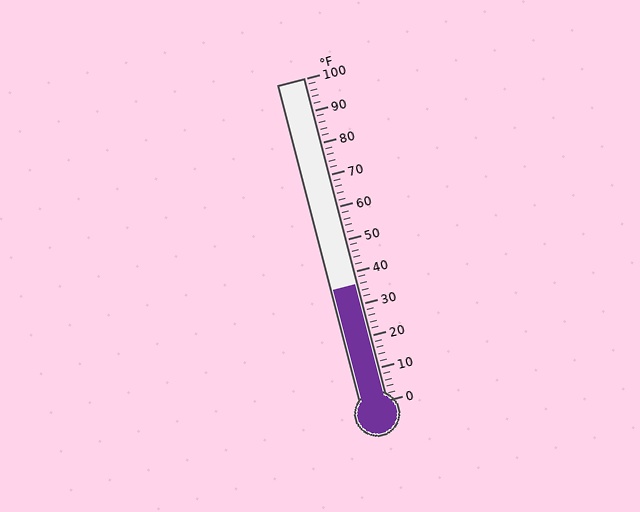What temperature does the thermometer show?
The thermometer shows approximately 36°F.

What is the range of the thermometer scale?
The thermometer scale ranges from 0°F to 100°F.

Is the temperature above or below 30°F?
The temperature is above 30°F.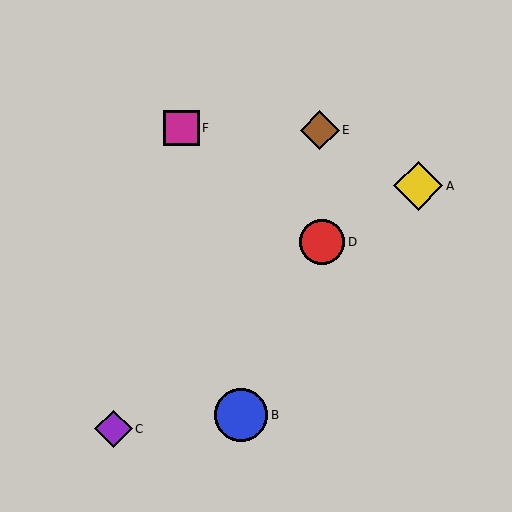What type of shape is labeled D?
Shape D is a red circle.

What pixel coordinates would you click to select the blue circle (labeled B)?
Click at (241, 415) to select the blue circle B.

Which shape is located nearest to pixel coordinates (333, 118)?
The brown diamond (labeled E) at (320, 130) is nearest to that location.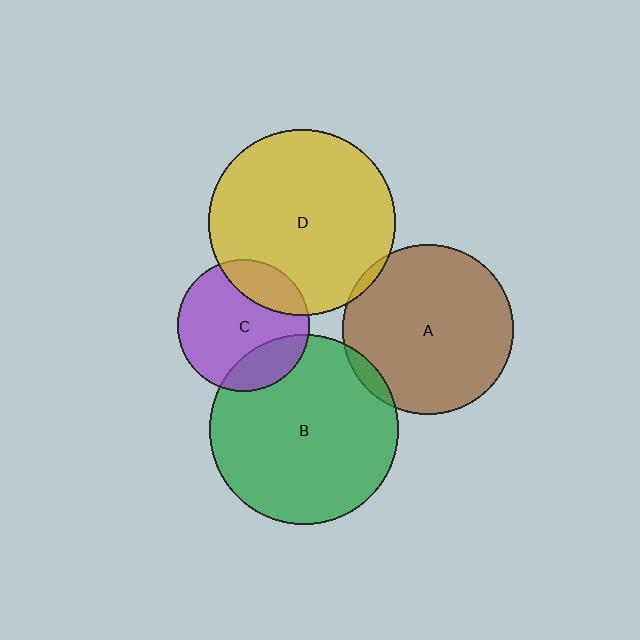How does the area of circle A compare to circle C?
Approximately 1.7 times.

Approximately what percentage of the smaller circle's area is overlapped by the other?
Approximately 20%.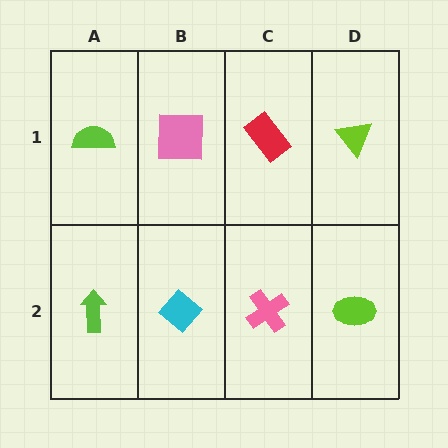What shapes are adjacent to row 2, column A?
A lime semicircle (row 1, column A), a cyan diamond (row 2, column B).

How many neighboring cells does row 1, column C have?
3.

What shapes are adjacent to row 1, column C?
A pink cross (row 2, column C), a pink square (row 1, column B), a lime triangle (row 1, column D).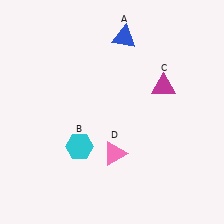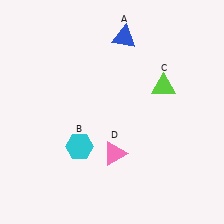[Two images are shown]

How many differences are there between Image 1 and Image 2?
There is 1 difference between the two images.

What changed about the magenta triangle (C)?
In Image 1, C is magenta. In Image 2, it changed to lime.